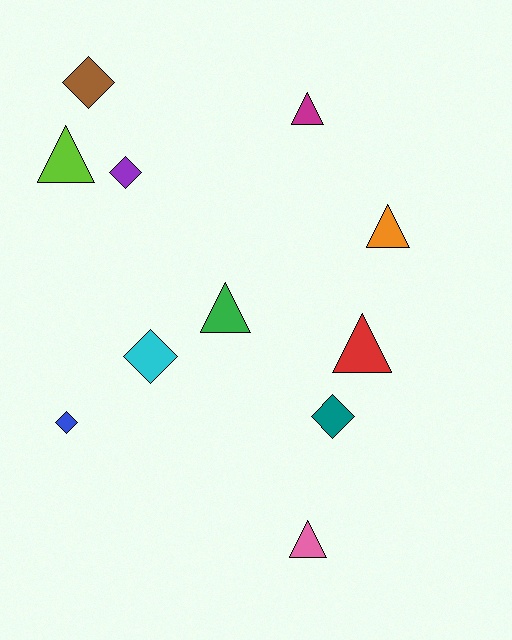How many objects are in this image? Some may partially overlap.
There are 11 objects.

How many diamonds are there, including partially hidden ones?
There are 5 diamonds.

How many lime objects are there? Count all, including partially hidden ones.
There is 1 lime object.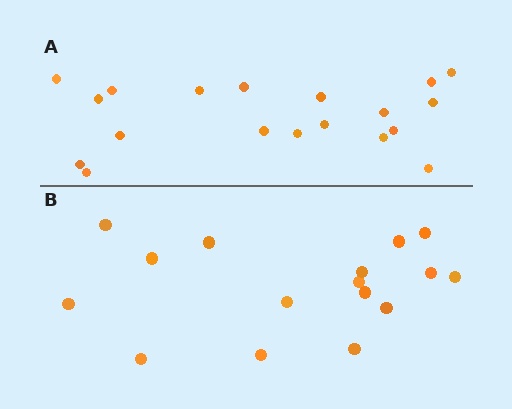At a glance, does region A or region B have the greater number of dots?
Region A (the top region) has more dots.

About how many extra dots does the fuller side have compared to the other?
Region A has just a few more — roughly 2 or 3 more dots than region B.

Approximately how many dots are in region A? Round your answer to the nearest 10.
About 20 dots. (The exact count is 19, which rounds to 20.)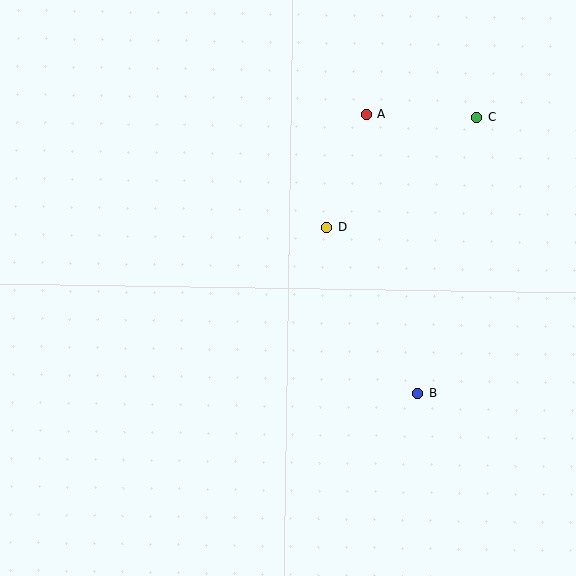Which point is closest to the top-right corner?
Point C is closest to the top-right corner.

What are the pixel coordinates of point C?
Point C is at (476, 117).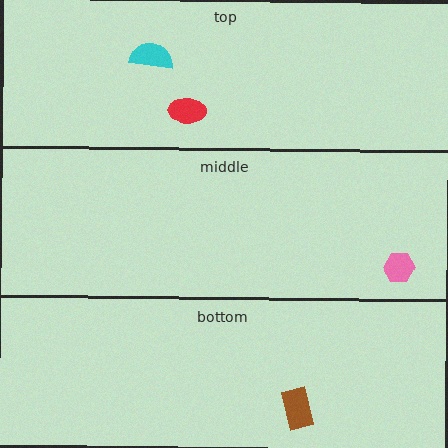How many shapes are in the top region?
2.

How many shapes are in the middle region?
1.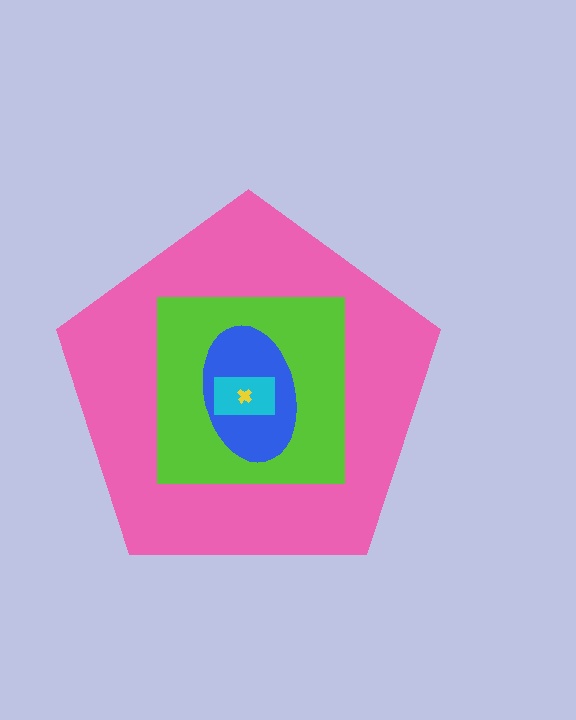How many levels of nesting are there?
5.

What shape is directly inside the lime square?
The blue ellipse.